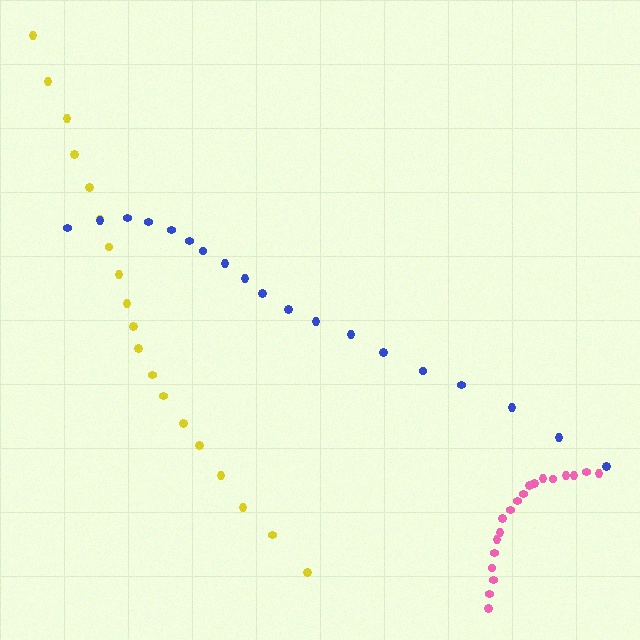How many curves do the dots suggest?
There are 3 distinct paths.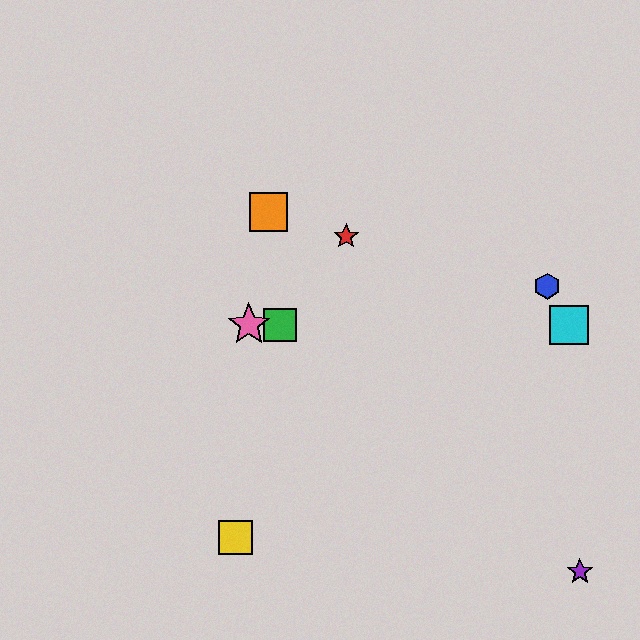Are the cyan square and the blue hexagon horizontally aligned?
No, the cyan square is at y≈325 and the blue hexagon is at y≈286.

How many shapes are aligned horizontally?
3 shapes (the green square, the cyan square, the pink star) are aligned horizontally.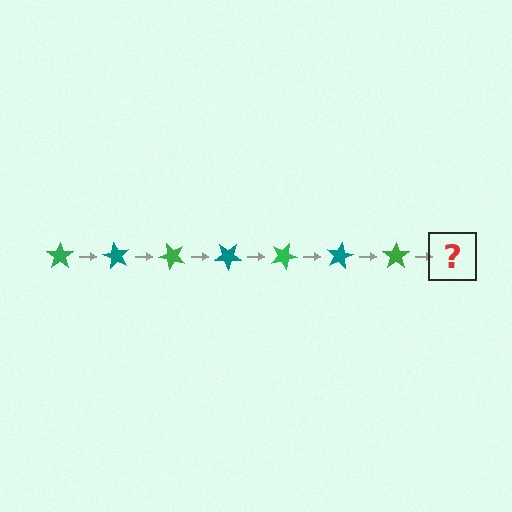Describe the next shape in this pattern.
It should be a teal star, rotated 420 degrees from the start.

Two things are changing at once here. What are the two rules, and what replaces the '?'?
The two rules are that it rotates 60 degrees each step and the color cycles through green and teal. The '?' should be a teal star, rotated 420 degrees from the start.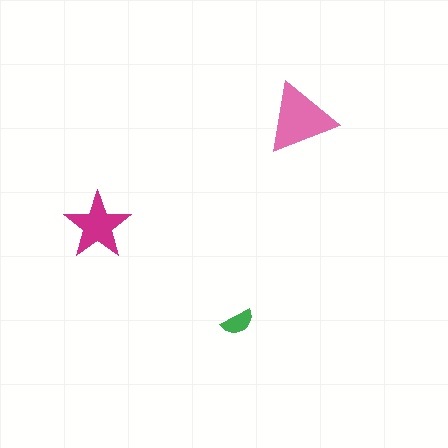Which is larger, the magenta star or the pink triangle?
The pink triangle.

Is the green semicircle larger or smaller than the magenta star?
Smaller.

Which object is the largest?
The pink triangle.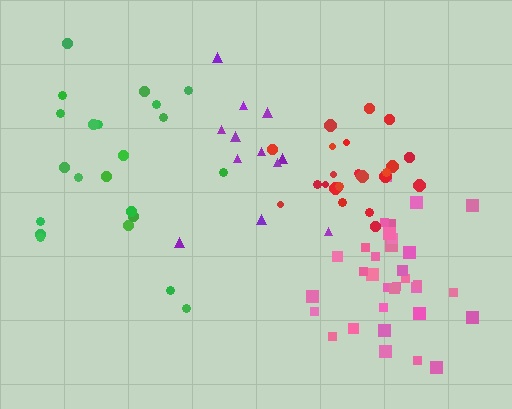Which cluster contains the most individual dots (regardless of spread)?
Pink (33).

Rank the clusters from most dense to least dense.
pink, red, purple, green.